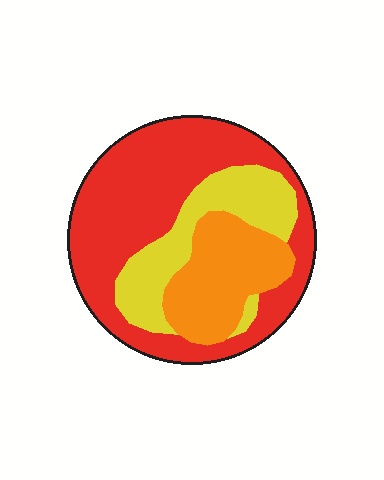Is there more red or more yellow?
Red.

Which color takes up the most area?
Red, at roughly 55%.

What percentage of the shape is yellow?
Yellow covers roughly 25% of the shape.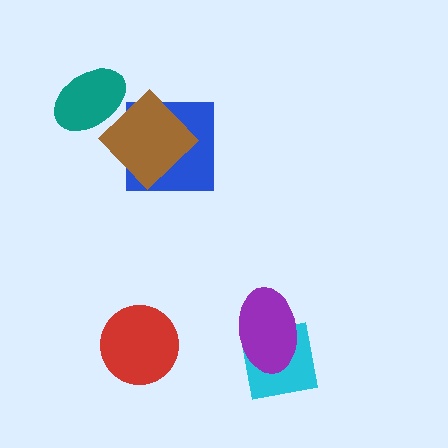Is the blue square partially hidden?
Yes, it is partially covered by another shape.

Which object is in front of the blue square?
The brown diamond is in front of the blue square.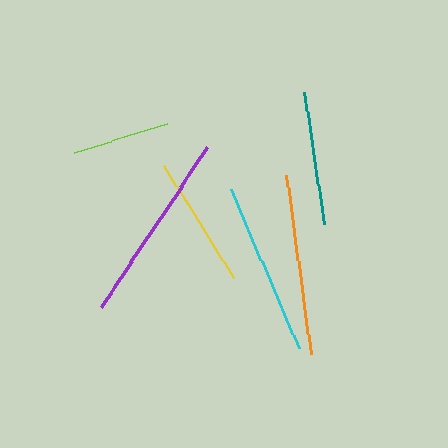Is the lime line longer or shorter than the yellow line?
The yellow line is longer than the lime line.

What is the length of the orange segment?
The orange segment is approximately 180 pixels long.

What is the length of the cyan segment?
The cyan segment is approximately 172 pixels long.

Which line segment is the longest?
The purple line is the longest at approximately 192 pixels.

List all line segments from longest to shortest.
From longest to shortest: purple, orange, cyan, teal, yellow, lime.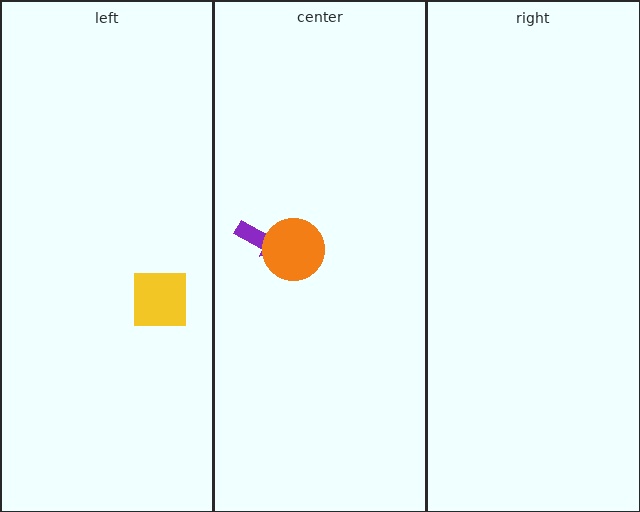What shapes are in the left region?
The yellow square.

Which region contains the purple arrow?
The center region.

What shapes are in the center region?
The purple arrow, the orange circle.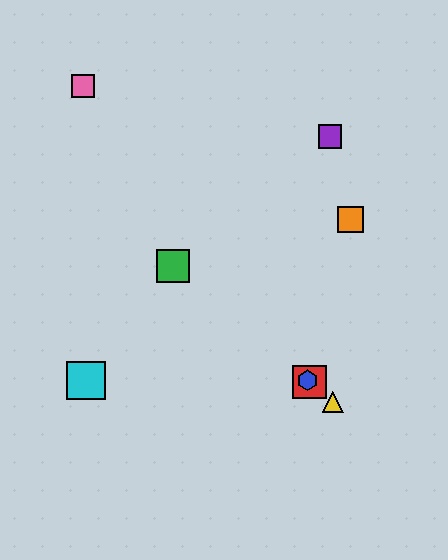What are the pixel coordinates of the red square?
The red square is at (310, 382).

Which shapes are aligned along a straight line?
The red square, the blue hexagon, the green square, the yellow triangle are aligned along a straight line.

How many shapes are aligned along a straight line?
4 shapes (the red square, the blue hexagon, the green square, the yellow triangle) are aligned along a straight line.